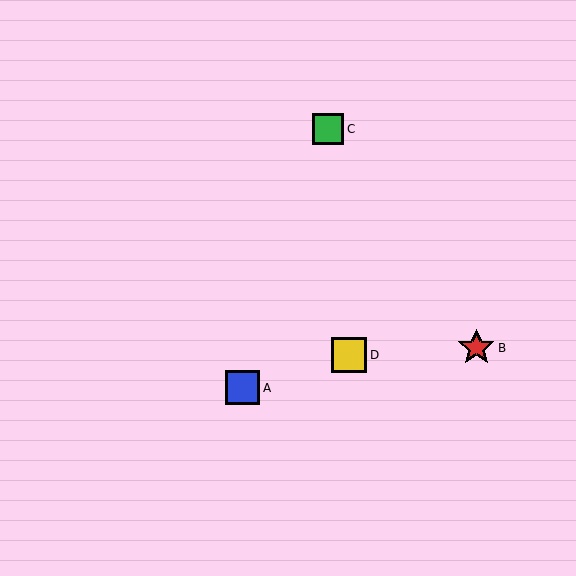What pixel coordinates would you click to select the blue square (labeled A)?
Click at (242, 388) to select the blue square A.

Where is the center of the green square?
The center of the green square is at (328, 129).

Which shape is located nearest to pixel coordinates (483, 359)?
The red star (labeled B) at (476, 348) is nearest to that location.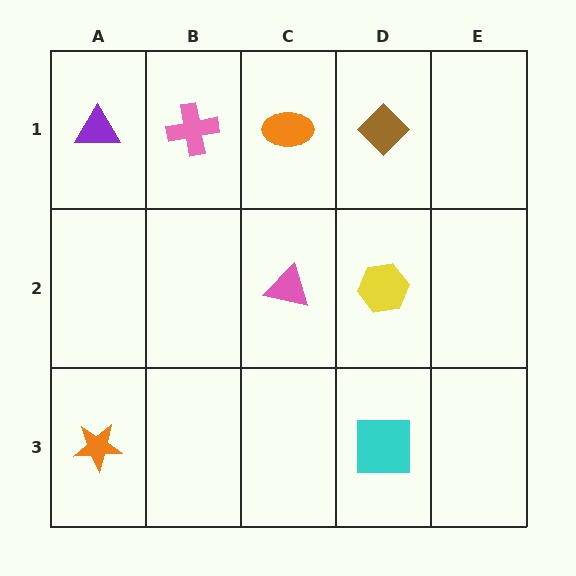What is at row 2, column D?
A yellow hexagon.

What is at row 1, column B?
A pink cross.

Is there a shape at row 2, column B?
No, that cell is empty.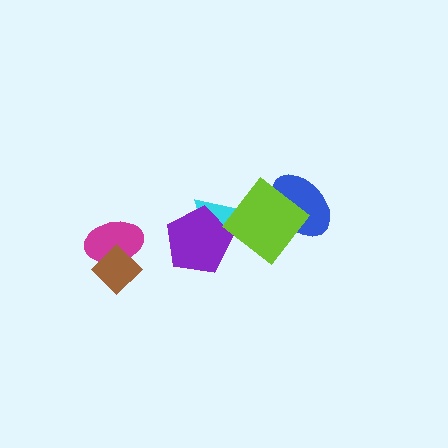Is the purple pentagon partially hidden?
Yes, it is partially covered by another shape.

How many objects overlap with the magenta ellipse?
1 object overlaps with the magenta ellipse.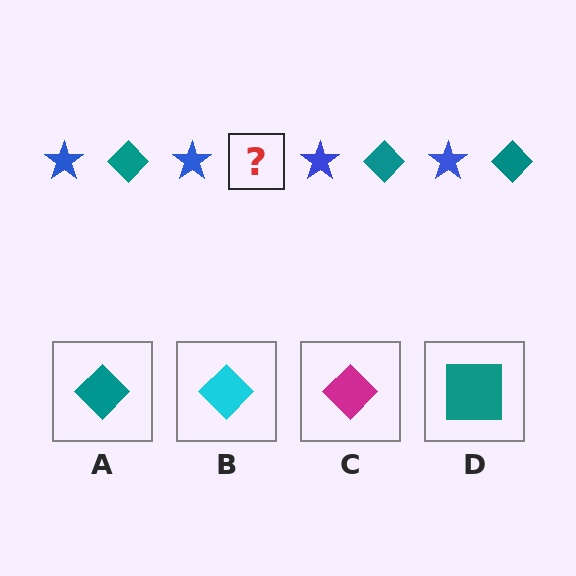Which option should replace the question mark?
Option A.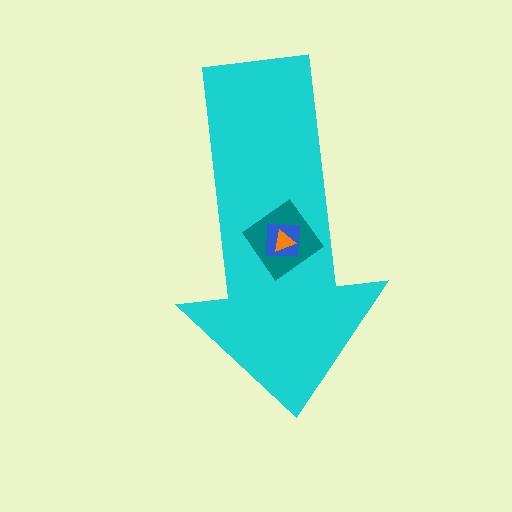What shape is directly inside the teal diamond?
The blue square.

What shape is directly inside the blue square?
The orange triangle.